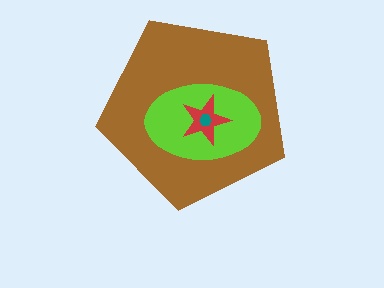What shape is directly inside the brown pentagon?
The lime ellipse.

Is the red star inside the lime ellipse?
Yes.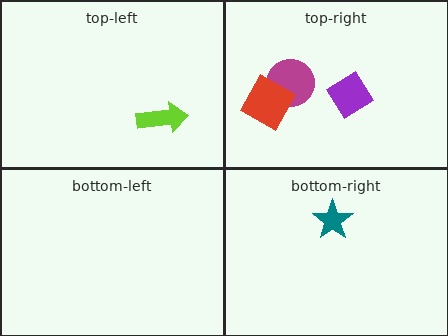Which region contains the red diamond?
The top-right region.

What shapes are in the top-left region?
The lime arrow.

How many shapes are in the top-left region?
1.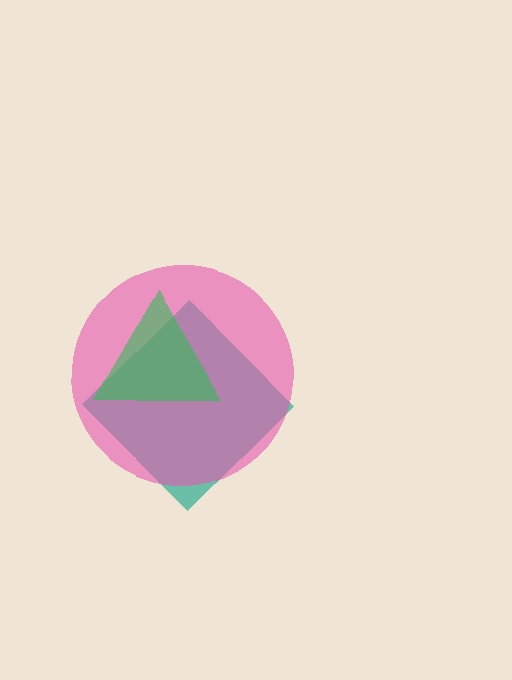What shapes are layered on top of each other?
The layered shapes are: a teal diamond, a pink circle, a green triangle.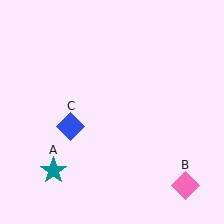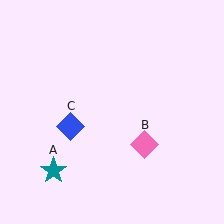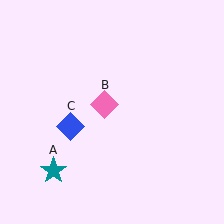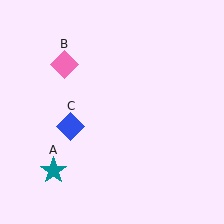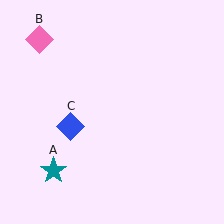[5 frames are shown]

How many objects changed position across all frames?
1 object changed position: pink diamond (object B).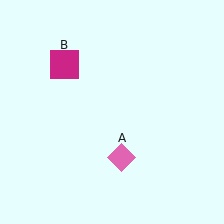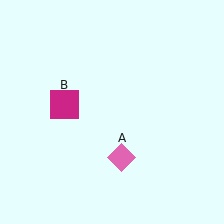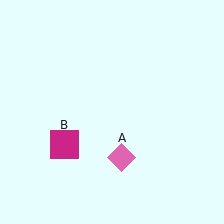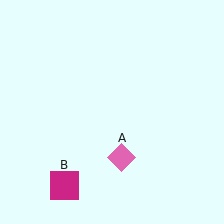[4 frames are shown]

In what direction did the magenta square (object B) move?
The magenta square (object B) moved down.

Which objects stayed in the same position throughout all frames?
Pink diamond (object A) remained stationary.